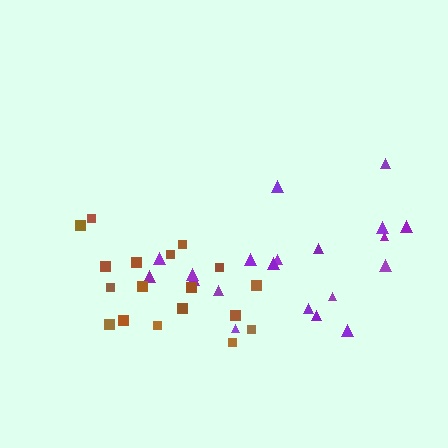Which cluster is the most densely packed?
Brown.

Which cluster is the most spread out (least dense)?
Purple.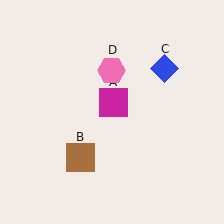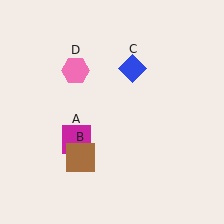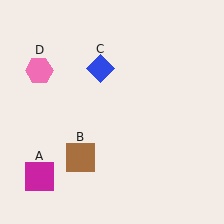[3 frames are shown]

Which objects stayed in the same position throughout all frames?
Brown square (object B) remained stationary.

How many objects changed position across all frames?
3 objects changed position: magenta square (object A), blue diamond (object C), pink hexagon (object D).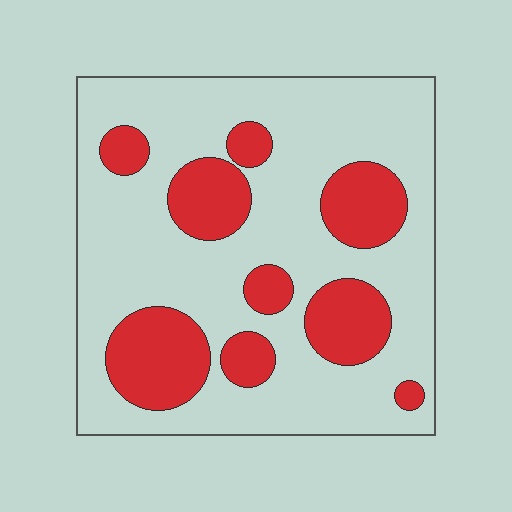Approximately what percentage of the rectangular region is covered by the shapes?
Approximately 25%.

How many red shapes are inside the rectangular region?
9.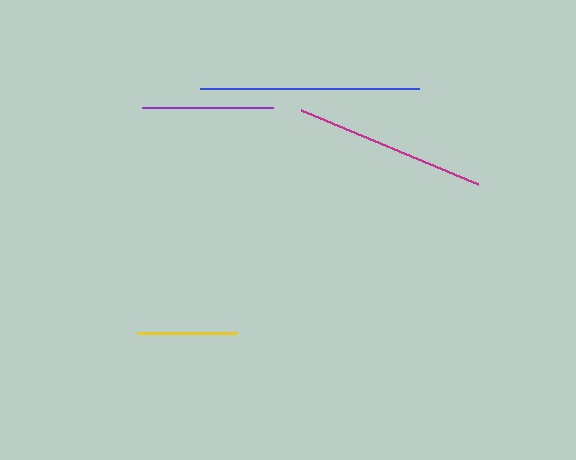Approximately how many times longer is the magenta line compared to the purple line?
The magenta line is approximately 1.5 times the length of the purple line.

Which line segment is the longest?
The blue line is the longest at approximately 218 pixels.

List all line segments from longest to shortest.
From longest to shortest: blue, magenta, purple, yellow.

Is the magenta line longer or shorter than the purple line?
The magenta line is longer than the purple line.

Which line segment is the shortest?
The yellow line is the shortest at approximately 101 pixels.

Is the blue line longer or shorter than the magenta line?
The blue line is longer than the magenta line.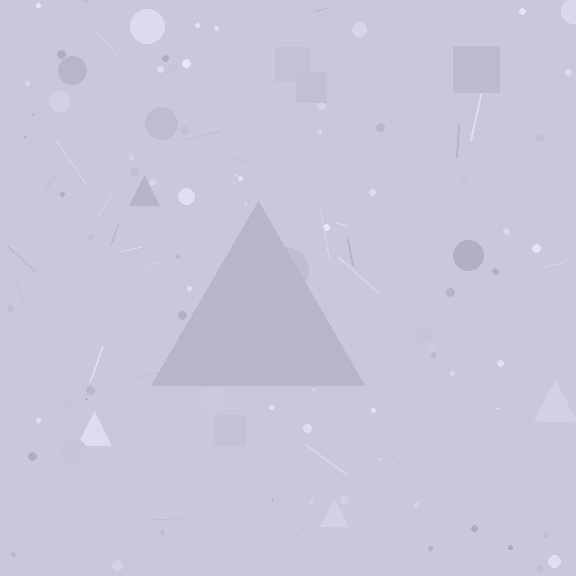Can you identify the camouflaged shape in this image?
The camouflaged shape is a triangle.